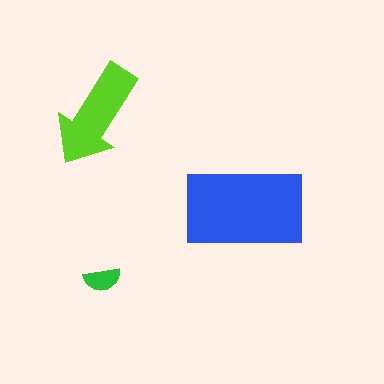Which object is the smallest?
The green semicircle.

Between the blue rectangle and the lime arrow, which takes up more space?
The blue rectangle.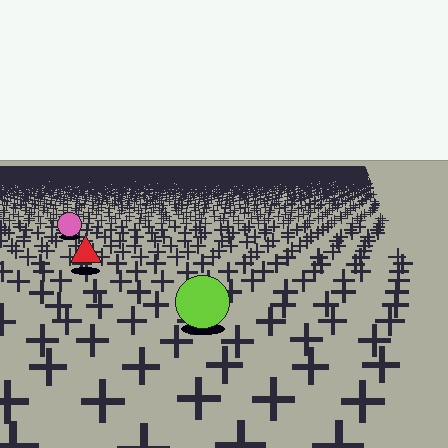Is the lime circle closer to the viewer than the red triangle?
Yes. The lime circle is closer — you can tell from the texture gradient: the ground texture is coarser near it.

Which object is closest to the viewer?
The lime circle is closest. The texture marks near it are larger and more spread out.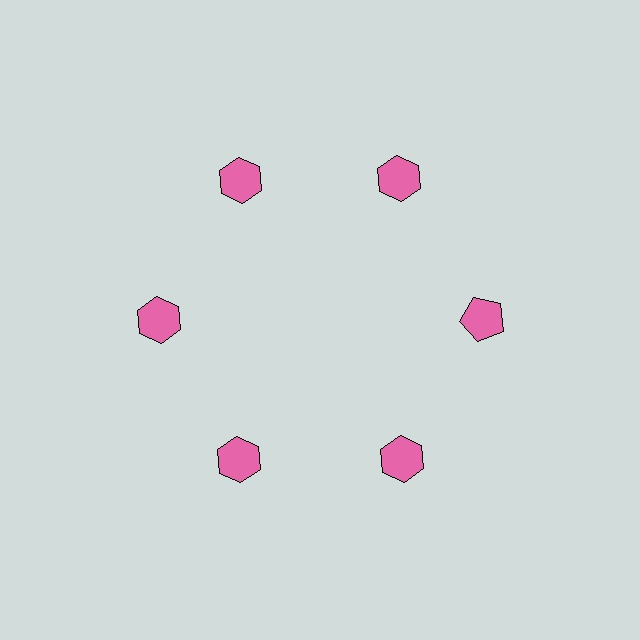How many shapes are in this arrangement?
There are 6 shapes arranged in a ring pattern.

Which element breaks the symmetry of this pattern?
The pink pentagon at roughly the 3 o'clock position breaks the symmetry. All other shapes are pink hexagons.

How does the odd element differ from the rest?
It has a different shape: pentagon instead of hexagon.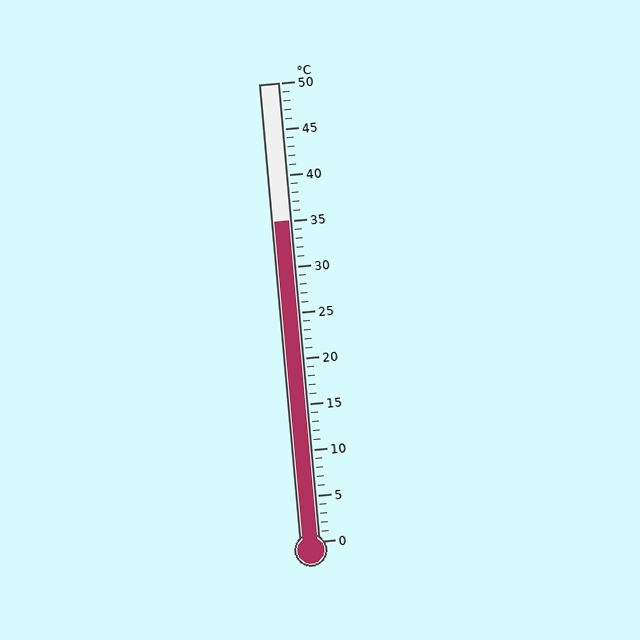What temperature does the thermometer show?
The thermometer shows approximately 35°C.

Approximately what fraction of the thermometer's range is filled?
The thermometer is filled to approximately 70% of its range.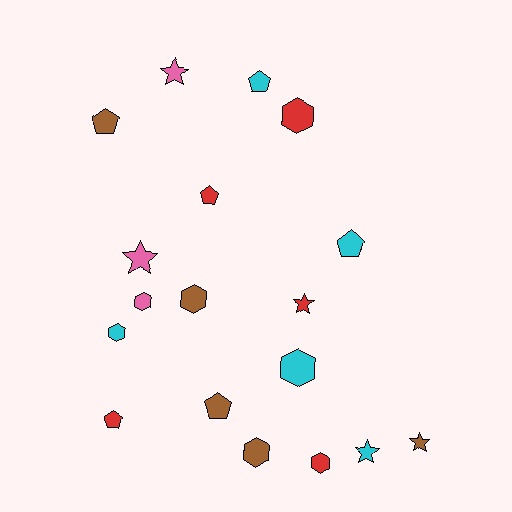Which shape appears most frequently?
Hexagon, with 7 objects.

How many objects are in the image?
There are 18 objects.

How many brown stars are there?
There is 1 brown star.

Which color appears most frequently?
Brown, with 5 objects.